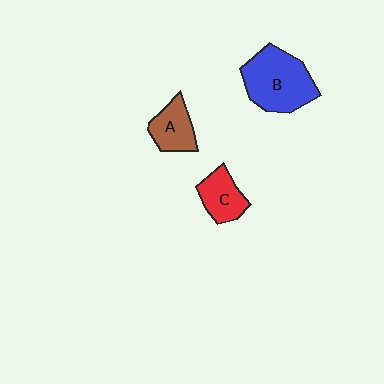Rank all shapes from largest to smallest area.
From largest to smallest: B (blue), A (brown), C (red).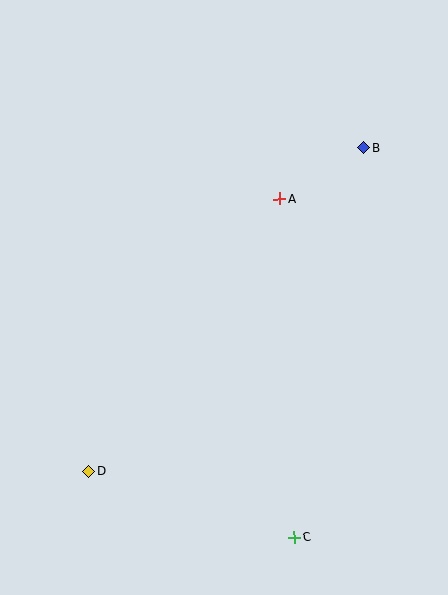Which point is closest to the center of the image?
Point A at (280, 199) is closest to the center.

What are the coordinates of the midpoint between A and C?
The midpoint between A and C is at (287, 368).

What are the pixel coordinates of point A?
Point A is at (280, 199).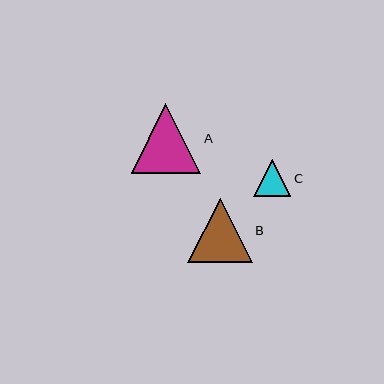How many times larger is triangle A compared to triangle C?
Triangle A is approximately 1.9 times the size of triangle C.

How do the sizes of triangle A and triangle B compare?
Triangle A and triangle B are approximately the same size.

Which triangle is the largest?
Triangle A is the largest with a size of approximately 70 pixels.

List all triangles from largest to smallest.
From largest to smallest: A, B, C.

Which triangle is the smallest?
Triangle C is the smallest with a size of approximately 37 pixels.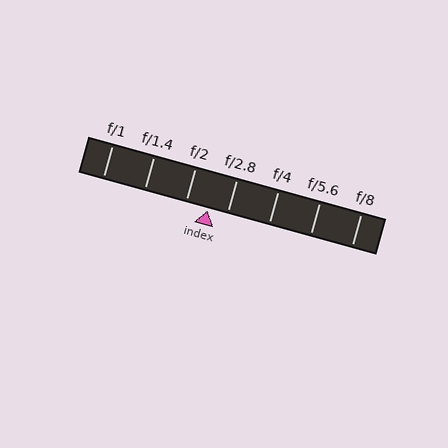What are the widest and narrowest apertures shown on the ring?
The widest aperture shown is f/1 and the narrowest is f/8.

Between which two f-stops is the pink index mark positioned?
The index mark is between f/2 and f/2.8.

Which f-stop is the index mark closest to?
The index mark is closest to f/2.8.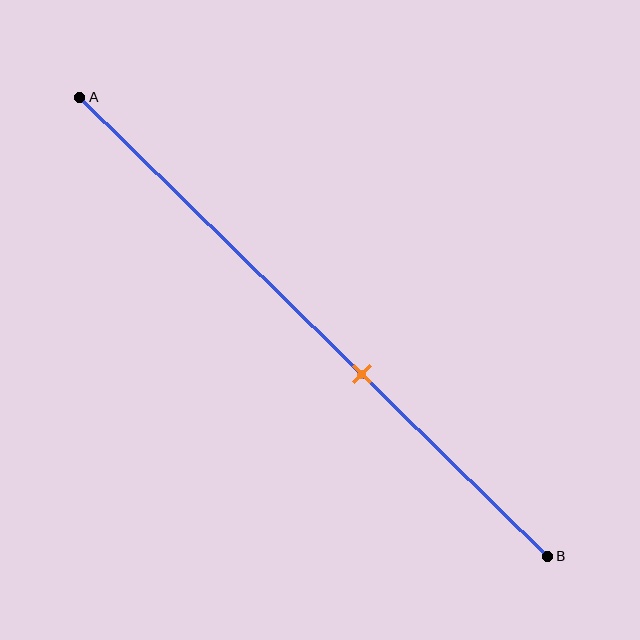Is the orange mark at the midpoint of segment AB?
No, the mark is at about 60% from A, not at the 50% midpoint.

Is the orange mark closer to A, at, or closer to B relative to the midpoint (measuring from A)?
The orange mark is closer to point B than the midpoint of segment AB.